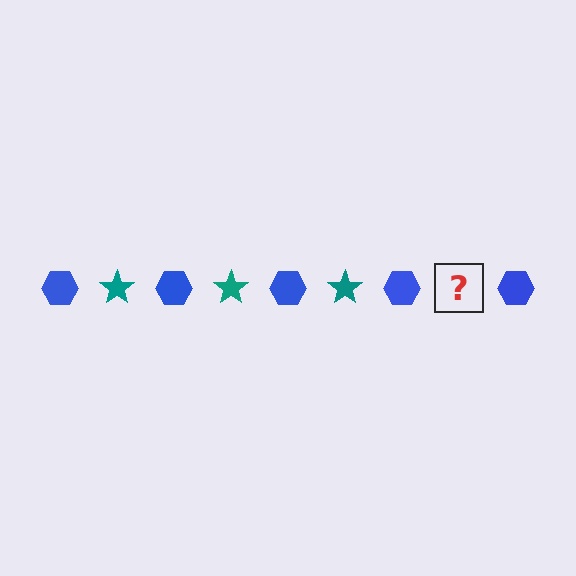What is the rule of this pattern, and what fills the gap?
The rule is that the pattern alternates between blue hexagon and teal star. The gap should be filled with a teal star.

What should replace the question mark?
The question mark should be replaced with a teal star.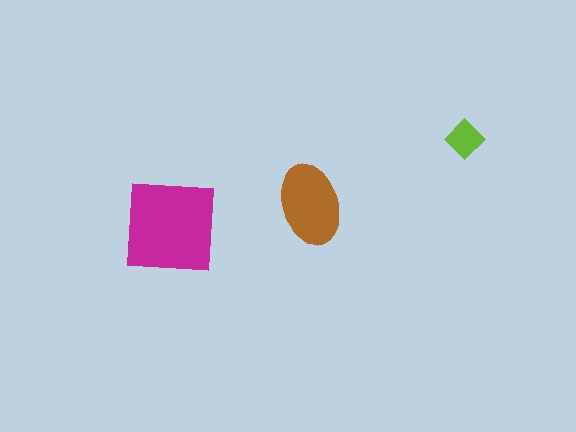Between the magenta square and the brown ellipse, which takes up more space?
The magenta square.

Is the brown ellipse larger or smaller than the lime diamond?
Larger.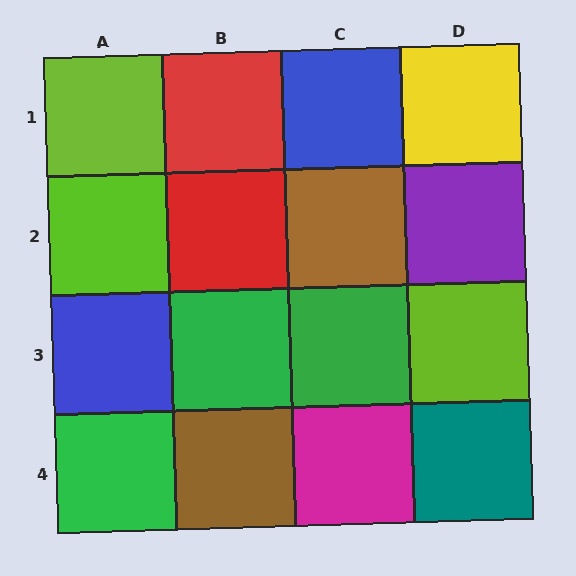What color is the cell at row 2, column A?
Lime.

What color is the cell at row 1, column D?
Yellow.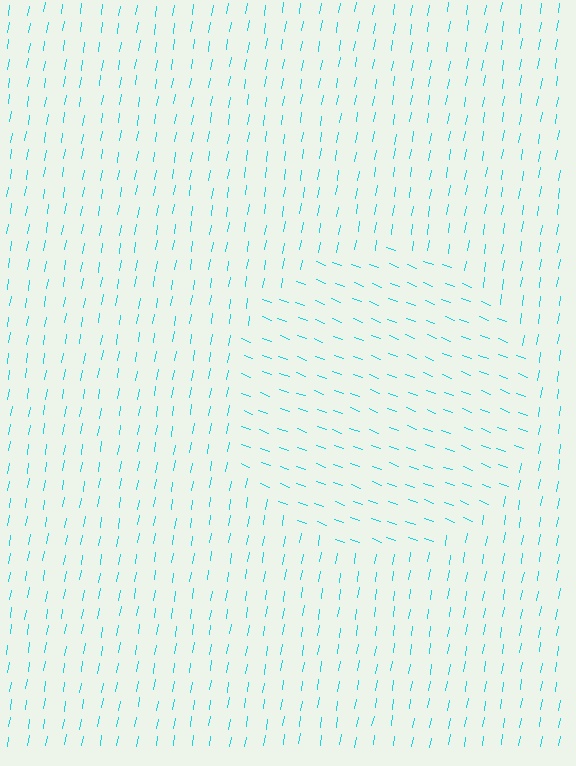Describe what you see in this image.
The image is filled with small cyan line segments. A circle region in the image has lines oriented differently from the surrounding lines, creating a visible texture boundary.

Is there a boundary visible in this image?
Yes, there is a texture boundary formed by a change in line orientation.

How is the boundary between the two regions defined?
The boundary is defined purely by a change in line orientation (approximately 79 degrees difference). All lines are the same color and thickness.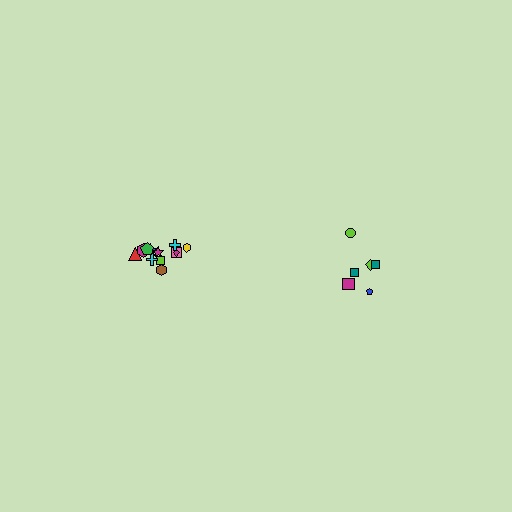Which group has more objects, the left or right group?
The left group.